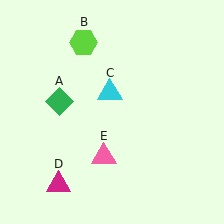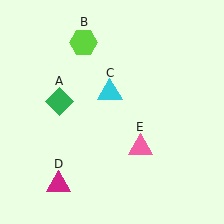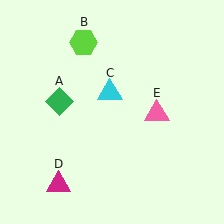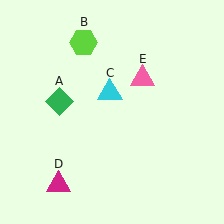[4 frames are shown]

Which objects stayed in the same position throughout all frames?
Green diamond (object A) and lime hexagon (object B) and cyan triangle (object C) and magenta triangle (object D) remained stationary.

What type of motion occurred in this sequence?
The pink triangle (object E) rotated counterclockwise around the center of the scene.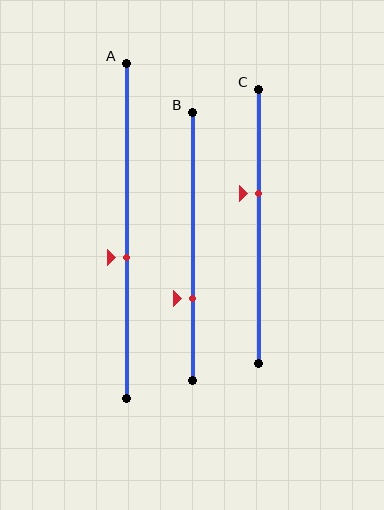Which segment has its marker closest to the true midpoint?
Segment A has its marker closest to the true midpoint.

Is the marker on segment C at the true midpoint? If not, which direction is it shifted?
No, the marker on segment C is shifted upward by about 12% of the segment length.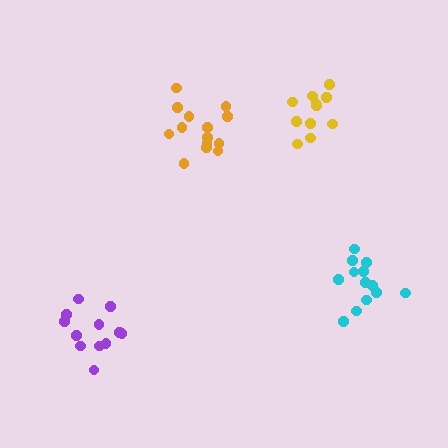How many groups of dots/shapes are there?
There are 4 groups.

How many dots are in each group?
Group 1: 13 dots, Group 2: 12 dots, Group 3: 11 dots, Group 4: 14 dots (50 total).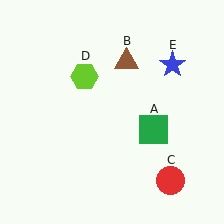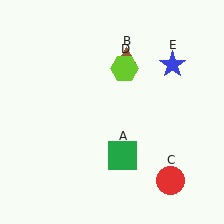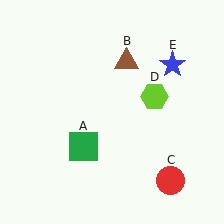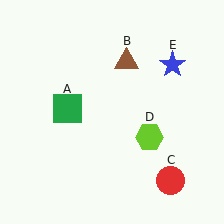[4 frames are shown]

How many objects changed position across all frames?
2 objects changed position: green square (object A), lime hexagon (object D).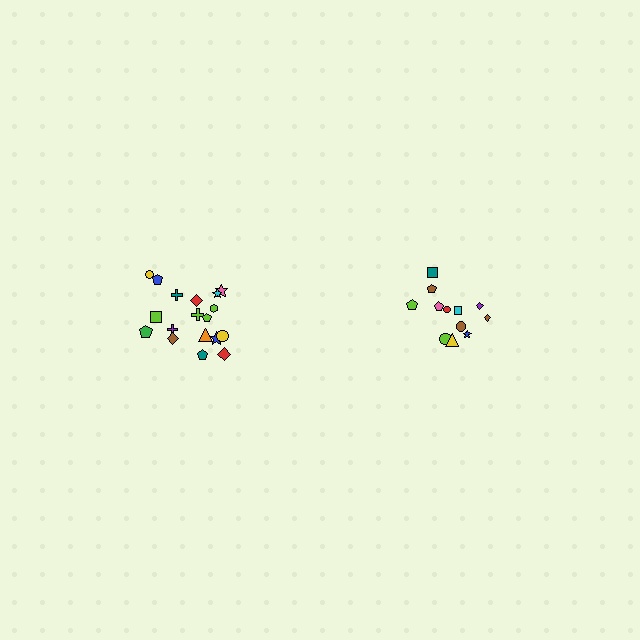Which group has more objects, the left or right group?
The left group.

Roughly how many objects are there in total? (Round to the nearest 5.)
Roughly 30 objects in total.